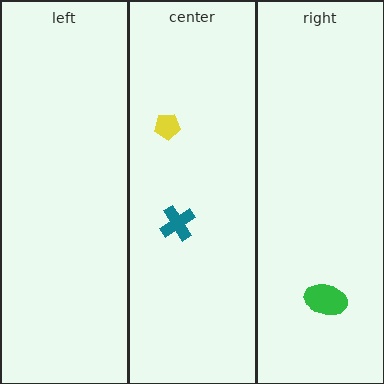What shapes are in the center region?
The teal cross, the yellow pentagon.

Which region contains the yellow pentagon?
The center region.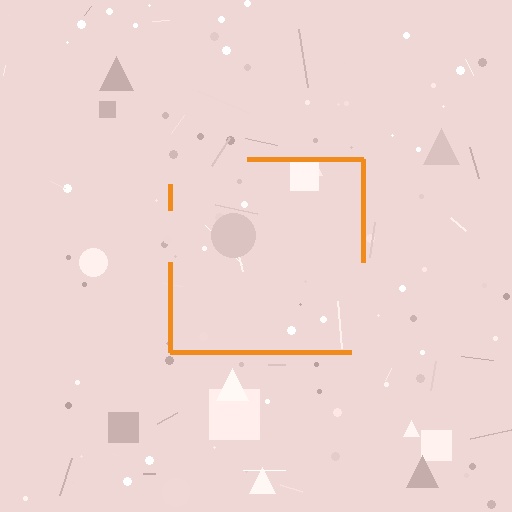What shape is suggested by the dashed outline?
The dashed outline suggests a square.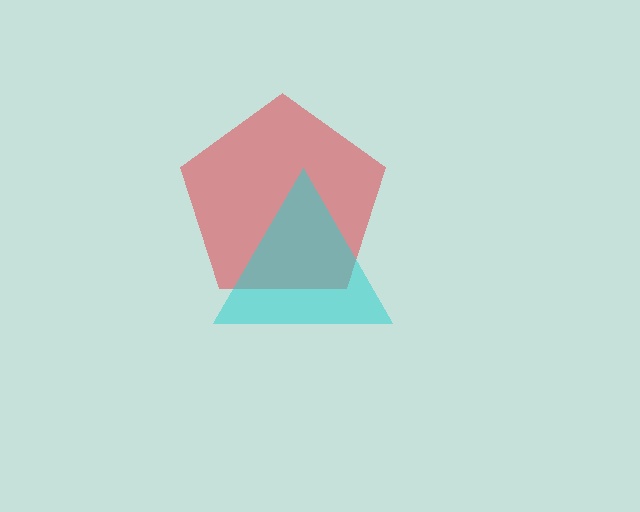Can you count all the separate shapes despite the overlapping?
Yes, there are 2 separate shapes.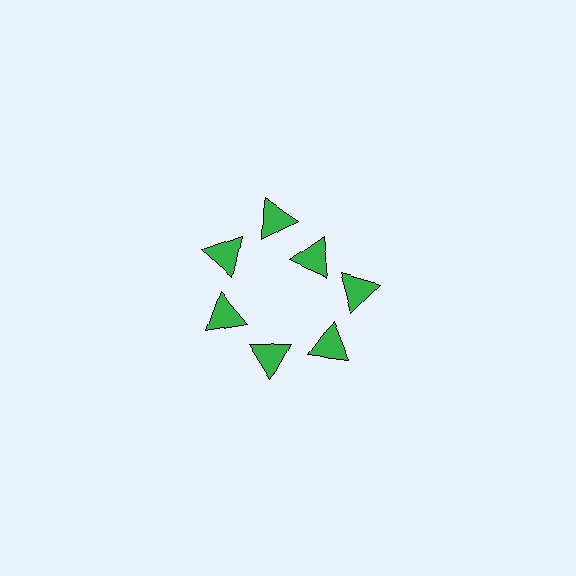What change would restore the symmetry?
The symmetry would be restored by moving it outward, back onto the ring so that all 7 triangles sit at equal angles and equal distance from the center.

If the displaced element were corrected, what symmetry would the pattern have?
It would have 7-fold rotational symmetry — the pattern would map onto itself every 51 degrees.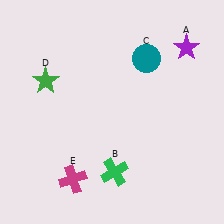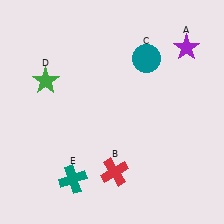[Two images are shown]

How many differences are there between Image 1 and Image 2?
There are 2 differences between the two images.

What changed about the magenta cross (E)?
In Image 1, E is magenta. In Image 2, it changed to teal.